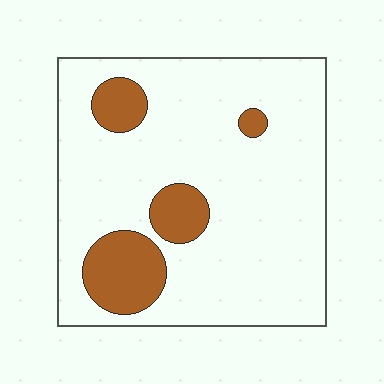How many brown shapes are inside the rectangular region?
4.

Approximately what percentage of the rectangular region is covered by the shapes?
Approximately 15%.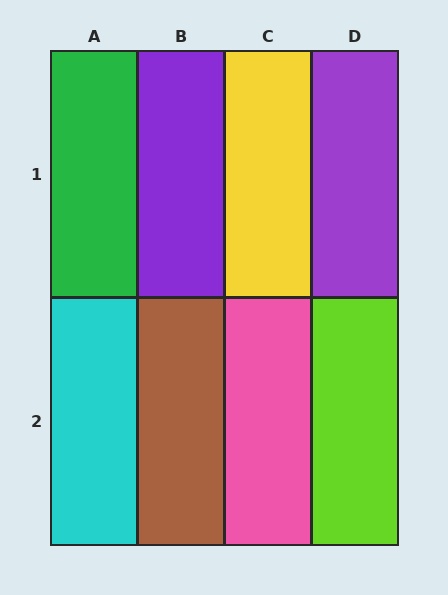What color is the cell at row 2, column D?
Lime.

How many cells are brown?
1 cell is brown.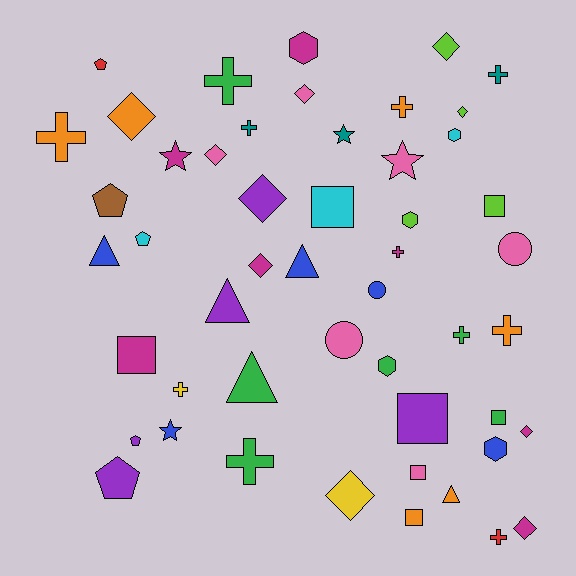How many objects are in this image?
There are 50 objects.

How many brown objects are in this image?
There is 1 brown object.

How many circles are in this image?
There are 3 circles.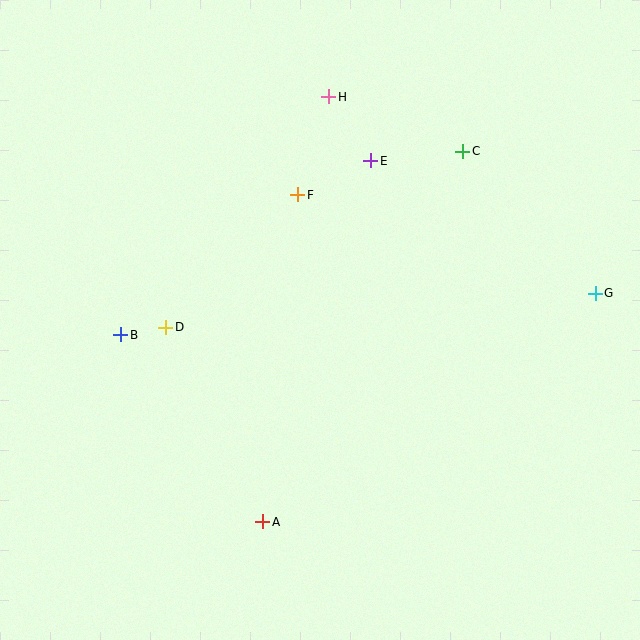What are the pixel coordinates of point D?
Point D is at (166, 327).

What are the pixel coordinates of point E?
Point E is at (371, 161).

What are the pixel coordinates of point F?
Point F is at (298, 195).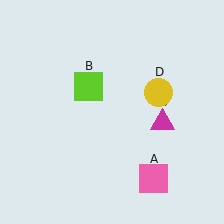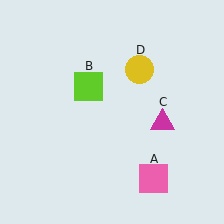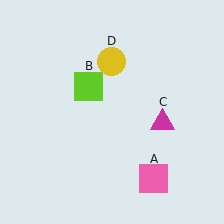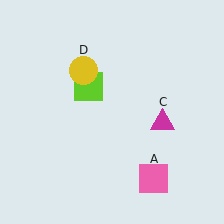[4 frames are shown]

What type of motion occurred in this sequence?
The yellow circle (object D) rotated counterclockwise around the center of the scene.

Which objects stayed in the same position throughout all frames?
Pink square (object A) and lime square (object B) and magenta triangle (object C) remained stationary.